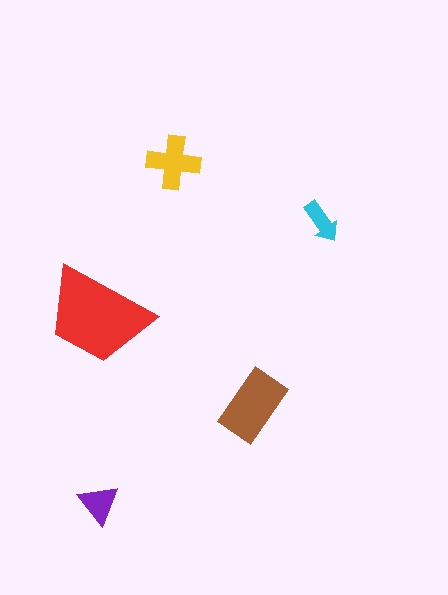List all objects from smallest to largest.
The cyan arrow, the purple triangle, the yellow cross, the brown rectangle, the red trapezoid.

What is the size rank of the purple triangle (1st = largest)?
4th.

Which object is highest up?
The yellow cross is topmost.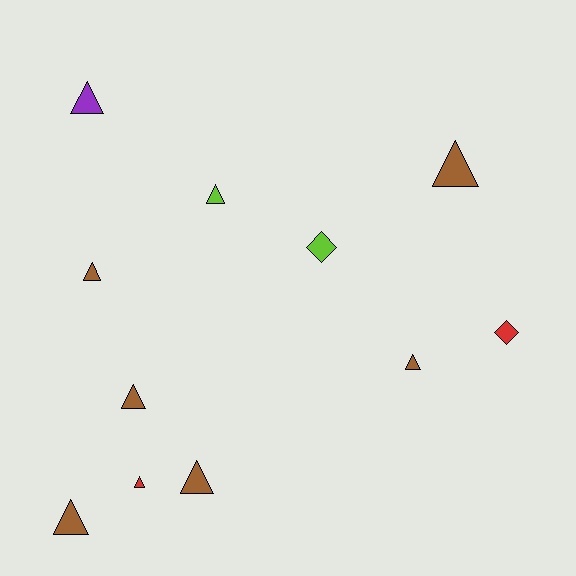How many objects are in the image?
There are 11 objects.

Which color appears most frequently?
Brown, with 6 objects.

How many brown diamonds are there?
There are no brown diamonds.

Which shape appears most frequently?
Triangle, with 9 objects.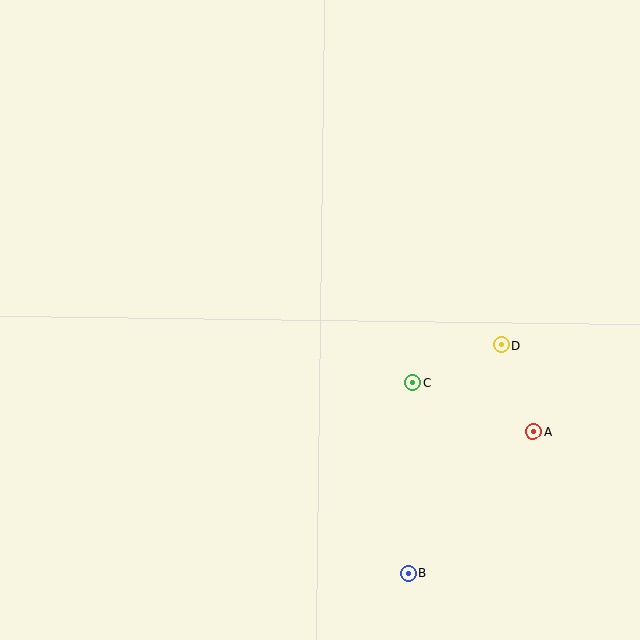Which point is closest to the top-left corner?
Point C is closest to the top-left corner.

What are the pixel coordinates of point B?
Point B is at (408, 573).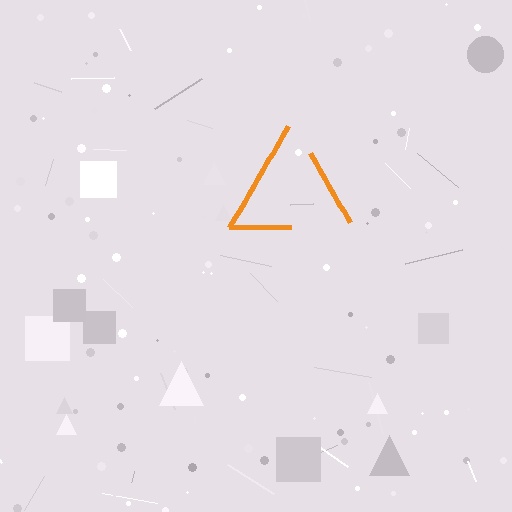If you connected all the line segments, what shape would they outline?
They would outline a triangle.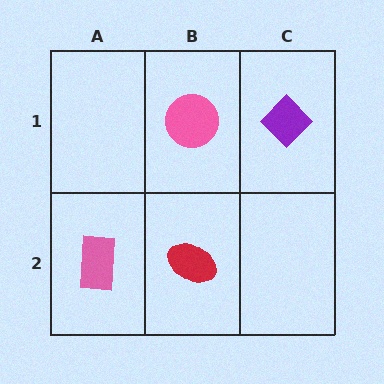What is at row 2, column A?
A pink rectangle.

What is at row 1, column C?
A purple diamond.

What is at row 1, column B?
A pink circle.